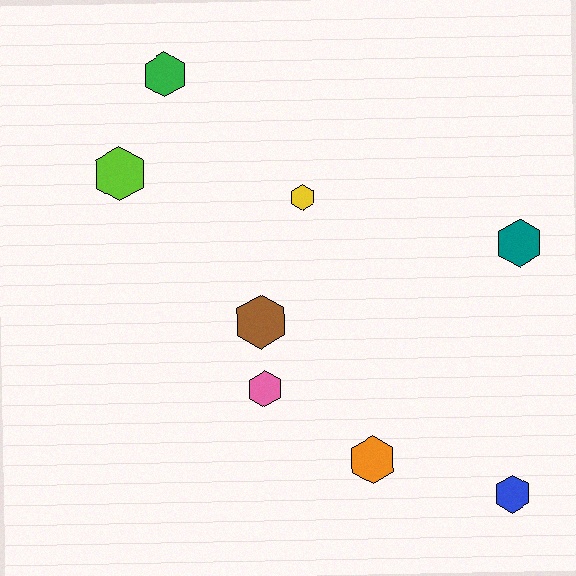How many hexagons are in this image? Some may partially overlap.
There are 8 hexagons.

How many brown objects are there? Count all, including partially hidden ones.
There is 1 brown object.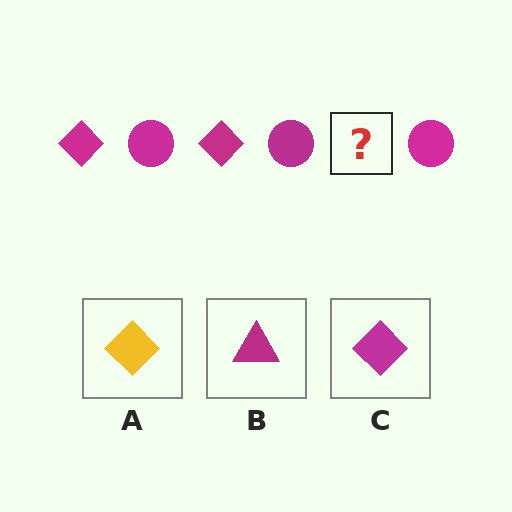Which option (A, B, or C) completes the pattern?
C.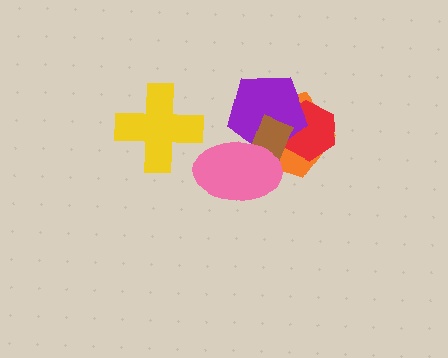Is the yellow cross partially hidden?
No, no other shape covers it.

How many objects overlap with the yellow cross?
0 objects overlap with the yellow cross.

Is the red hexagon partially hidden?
Yes, it is partially covered by another shape.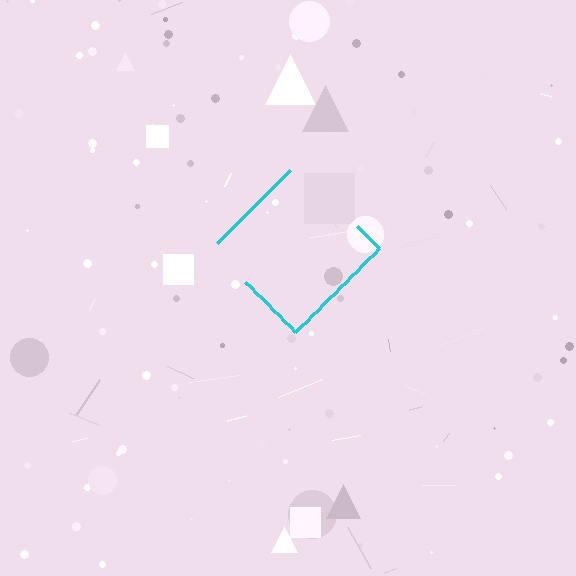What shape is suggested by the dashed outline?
The dashed outline suggests a diamond.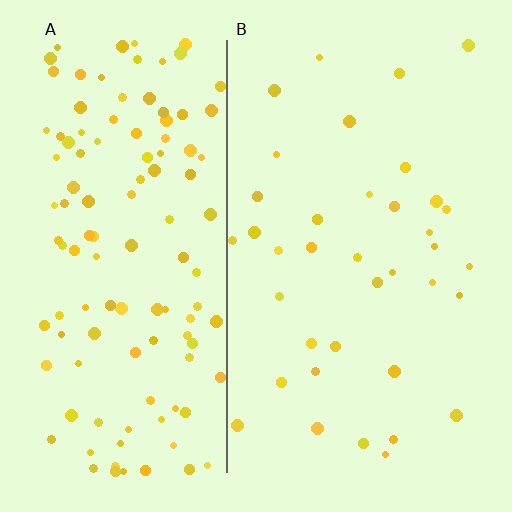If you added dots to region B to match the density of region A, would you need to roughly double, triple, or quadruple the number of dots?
Approximately triple.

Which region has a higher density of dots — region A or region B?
A (the left).